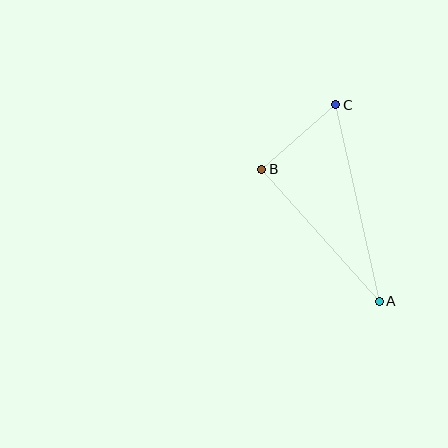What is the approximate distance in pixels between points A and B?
The distance between A and B is approximately 177 pixels.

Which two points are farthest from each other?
Points A and C are farthest from each other.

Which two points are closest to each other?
Points B and C are closest to each other.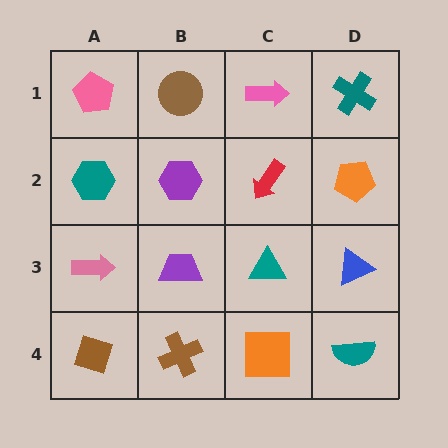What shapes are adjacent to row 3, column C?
A red arrow (row 2, column C), an orange square (row 4, column C), a purple trapezoid (row 3, column B), a blue triangle (row 3, column D).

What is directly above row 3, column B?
A purple hexagon.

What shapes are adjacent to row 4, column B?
A purple trapezoid (row 3, column B), a brown diamond (row 4, column A), an orange square (row 4, column C).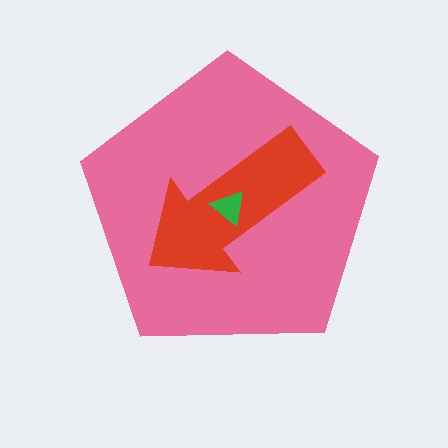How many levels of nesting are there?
3.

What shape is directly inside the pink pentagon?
The red arrow.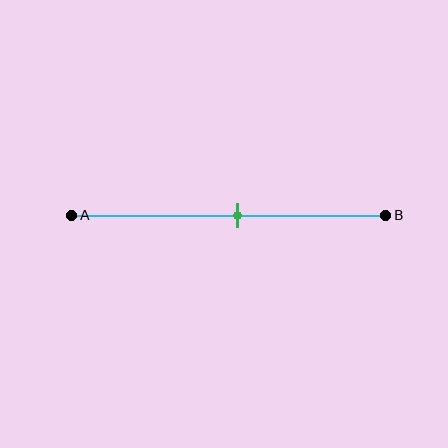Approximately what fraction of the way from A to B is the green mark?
The green mark is approximately 55% of the way from A to B.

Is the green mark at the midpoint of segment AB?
Yes, the mark is approximately at the midpoint.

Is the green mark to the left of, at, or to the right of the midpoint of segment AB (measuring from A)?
The green mark is approximately at the midpoint of segment AB.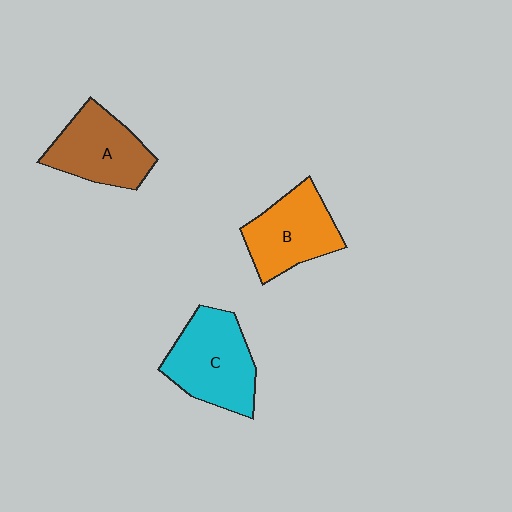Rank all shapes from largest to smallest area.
From largest to smallest: C (cyan), B (orange), A (brown).